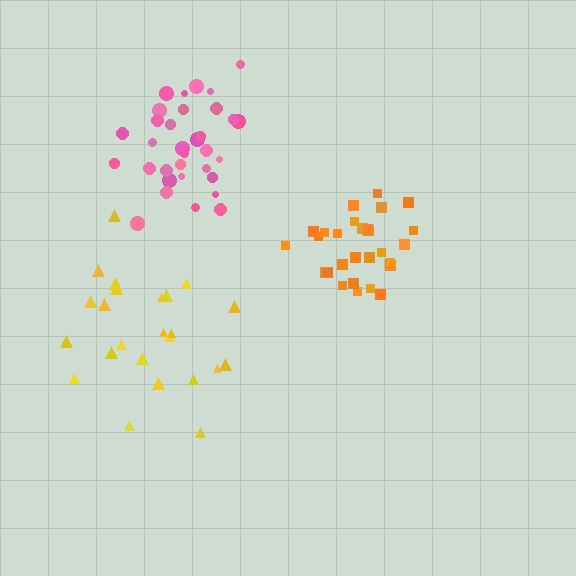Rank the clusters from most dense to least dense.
orange, pink, yellow.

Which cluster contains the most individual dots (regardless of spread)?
Pink (34).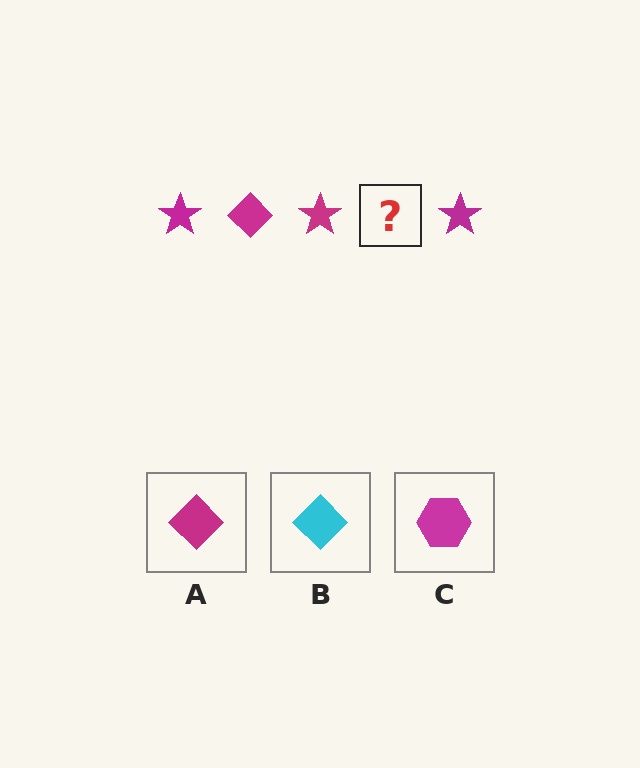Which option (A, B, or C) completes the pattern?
A.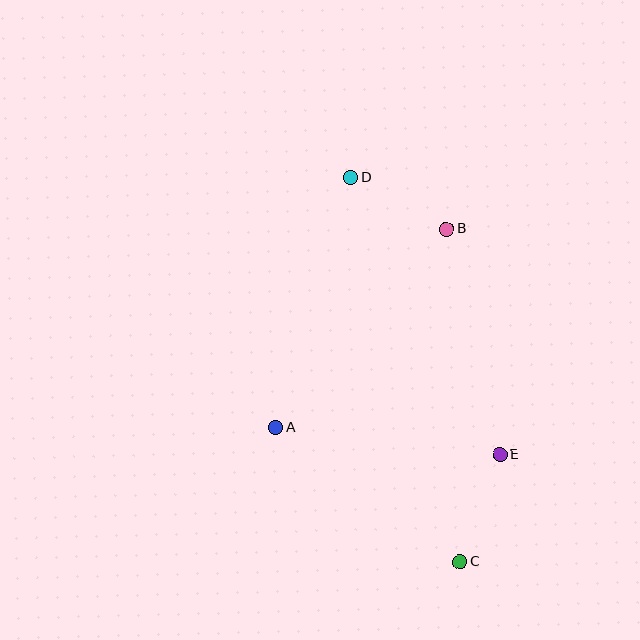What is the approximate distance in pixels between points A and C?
The distance between A and C is approximately 228 pixels.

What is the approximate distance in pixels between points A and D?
The distance between A and D is approximately 261 pixels.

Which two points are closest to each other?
Points B and D are closest to each other.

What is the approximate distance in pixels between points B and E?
The distance between B and E is approximately 232 pixels.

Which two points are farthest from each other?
Points C and D are farthest from each other.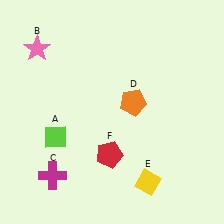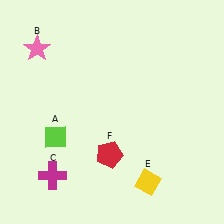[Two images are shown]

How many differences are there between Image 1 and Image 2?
There is 1 difference between the two images.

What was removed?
The orange pentagon (D) was removed in Image 2.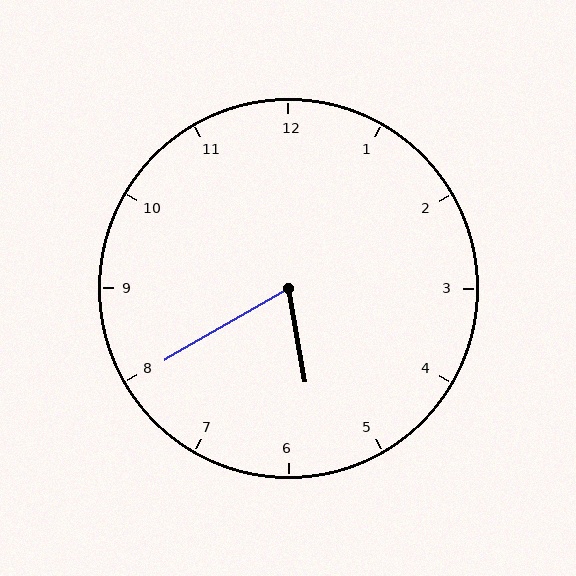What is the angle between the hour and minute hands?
Approximately 70 degrees.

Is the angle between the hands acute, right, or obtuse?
It is acute.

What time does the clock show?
5:40.